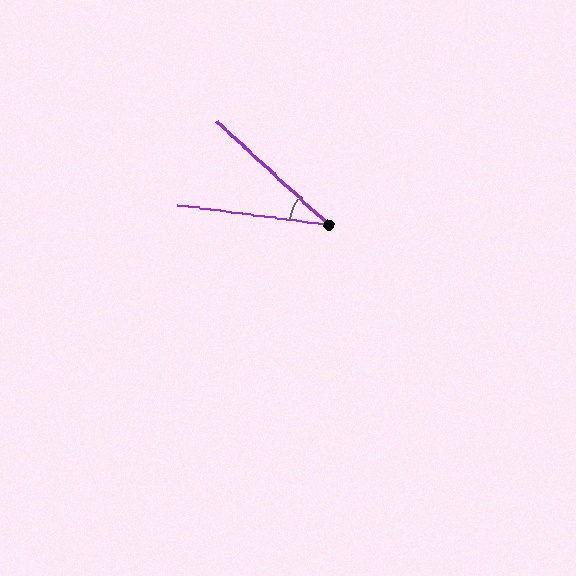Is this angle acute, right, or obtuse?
It is acute.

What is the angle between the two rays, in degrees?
Approximately 35 degrees.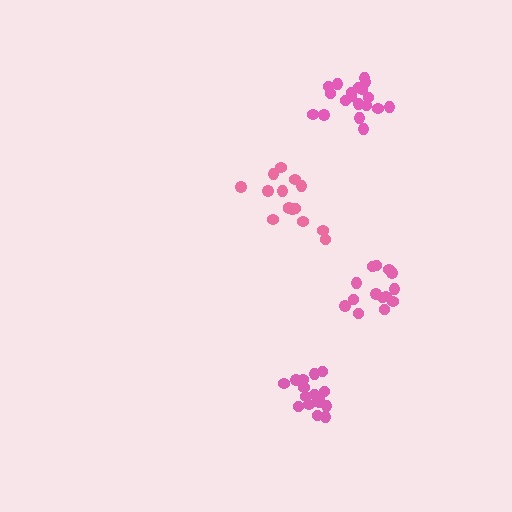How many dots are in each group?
Group 1: 16 dots, Group 2: 15 dots, Group 3: 19 dots, Group 4: 14 dots (64 total).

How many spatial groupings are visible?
There are 4 spatial groupings.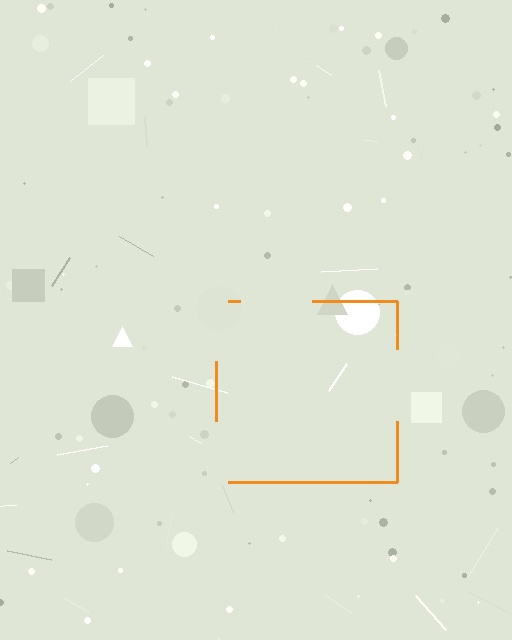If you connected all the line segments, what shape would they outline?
They would outline a square.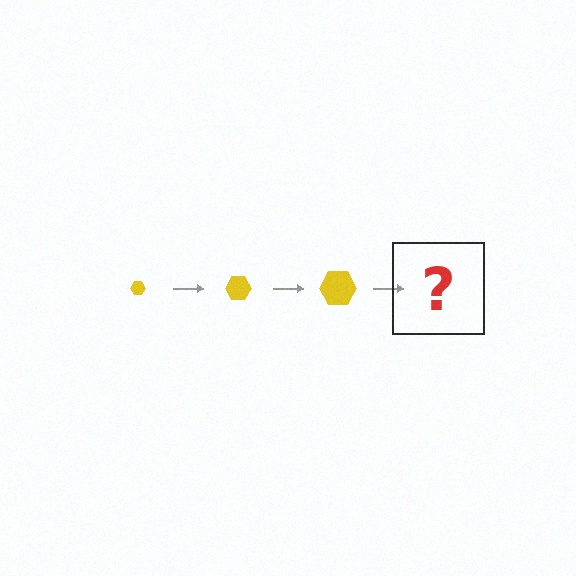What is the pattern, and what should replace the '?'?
The pattern is that the hexagon gets progressively larger each step. The '?' should be a yellow hexagon, larger than the previous one.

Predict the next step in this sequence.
The next step is a yellow hexagon, larger than the previous one.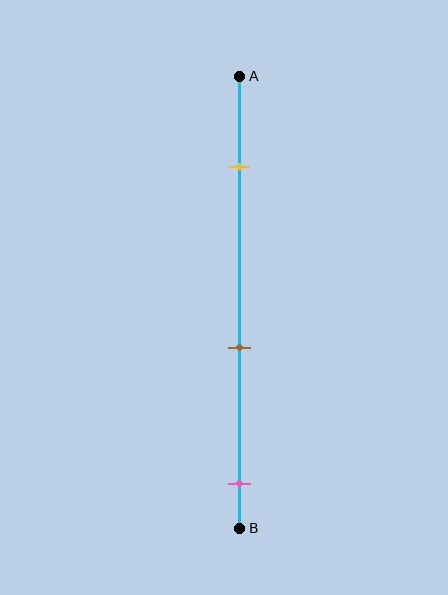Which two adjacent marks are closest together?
The brown and pink marks are the closest adjacent pair.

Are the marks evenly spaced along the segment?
Yes, the marks are approximately evenly spaced.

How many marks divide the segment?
There are 3 marks dividing the segment.